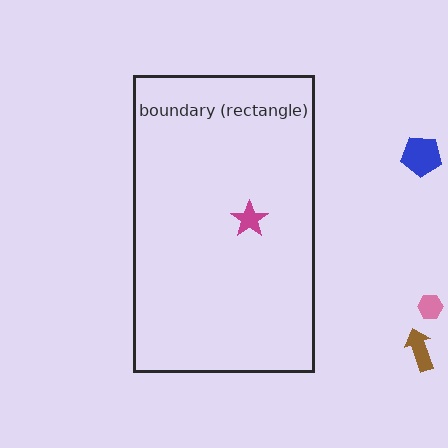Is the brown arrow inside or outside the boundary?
Outside.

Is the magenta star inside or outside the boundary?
Inside.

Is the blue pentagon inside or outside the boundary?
Outside.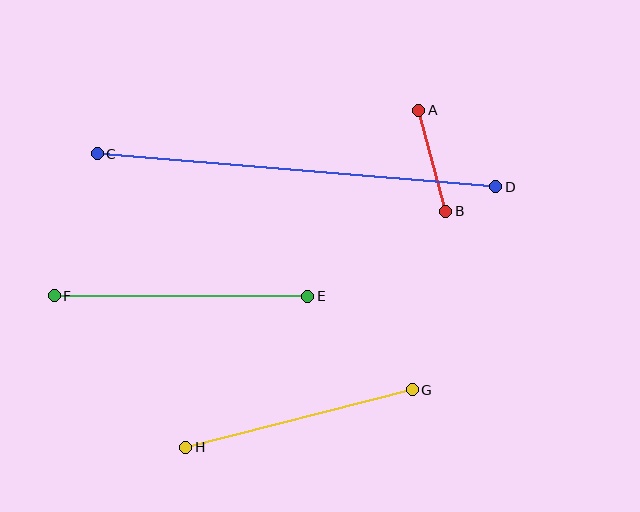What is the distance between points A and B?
The distance is approximately 105 pixels.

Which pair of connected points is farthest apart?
Points C and D are farthest apart.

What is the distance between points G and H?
The distance is approximately 234 pixels.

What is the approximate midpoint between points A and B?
The midpoint is at approximately (432, 161) pixels.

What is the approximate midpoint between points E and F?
The midpoint is at approximately (181, 296) pixels.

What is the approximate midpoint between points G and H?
The midpoint is at approximately (299, 419) pixels.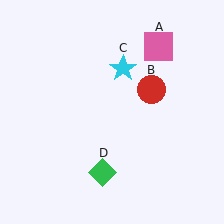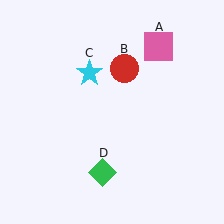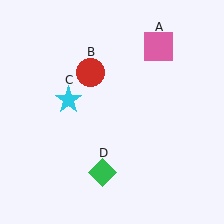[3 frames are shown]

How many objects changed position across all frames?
2 objects changed position: red circle (object B), cyan star (object C).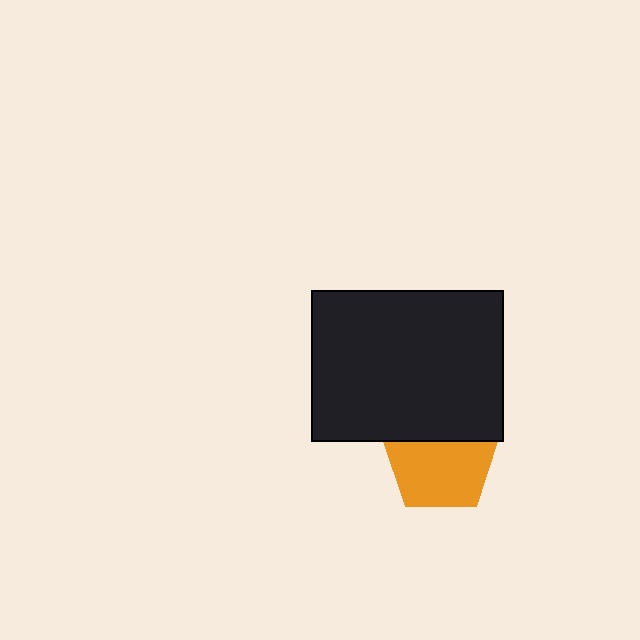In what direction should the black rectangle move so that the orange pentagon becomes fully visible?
The black rectangle should move up. That is the shortest direction to clear the overlap and leave the orange pentagon fully visible.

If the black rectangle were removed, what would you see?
You would see the complete orange pentagon.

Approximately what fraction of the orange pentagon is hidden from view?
Roughly 31% of the orange pentagon is hidden behind the black rectangle.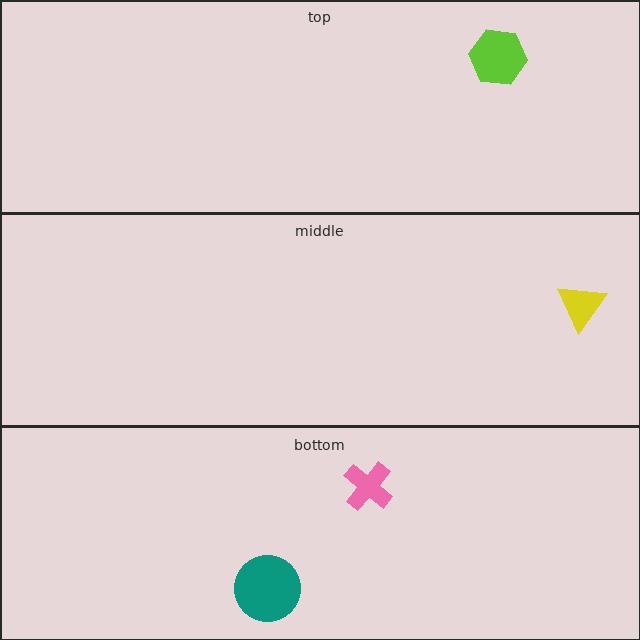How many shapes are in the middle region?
1.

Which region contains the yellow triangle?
The middle region.